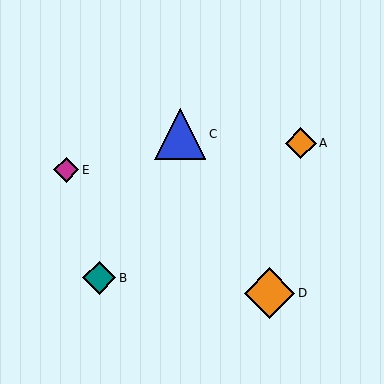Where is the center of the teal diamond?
The center of the teal diamond is at (99, 278).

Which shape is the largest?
The blue triangle (labeled C) is the largest.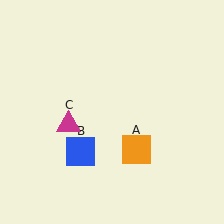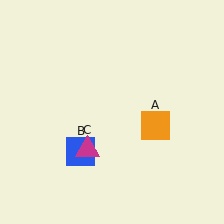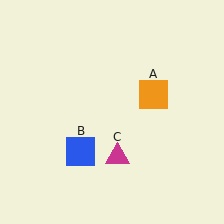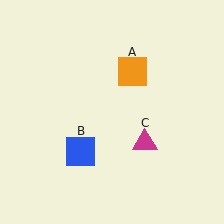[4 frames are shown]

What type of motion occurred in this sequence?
The orange square (object A), magenta triangle (object C) rotated counterclockwise around the center of the scene.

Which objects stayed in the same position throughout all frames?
Blue square (object B) remained stationary.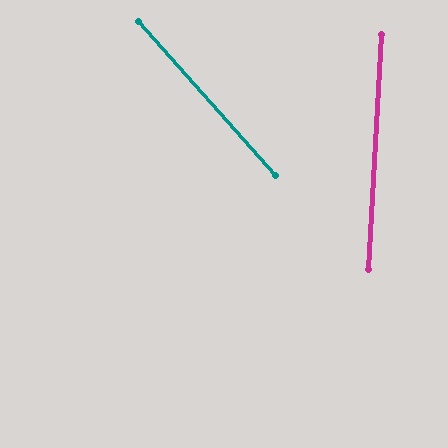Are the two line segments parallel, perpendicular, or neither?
Neither parallel nor perpendicular — they differ by about 44°.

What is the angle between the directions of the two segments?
Approximately 44 degrees.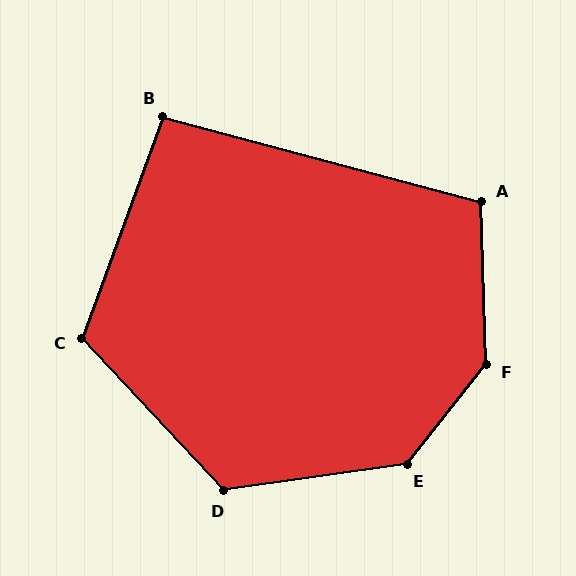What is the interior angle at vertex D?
Approximately 125 degrees (obtuse).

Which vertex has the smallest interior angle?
B, at approximately 95 degrees.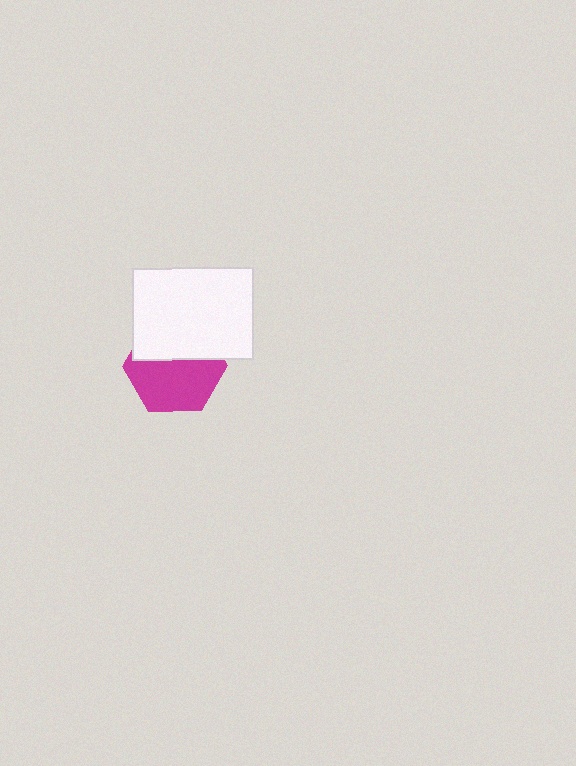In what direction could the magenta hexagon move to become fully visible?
The magenta hexagon could move down. That would shift it out from behind the white rectangle entirely.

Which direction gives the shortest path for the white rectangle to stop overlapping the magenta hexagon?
Moving up gives the shortest separation.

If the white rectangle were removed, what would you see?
You would see the complete magenta hexagon.